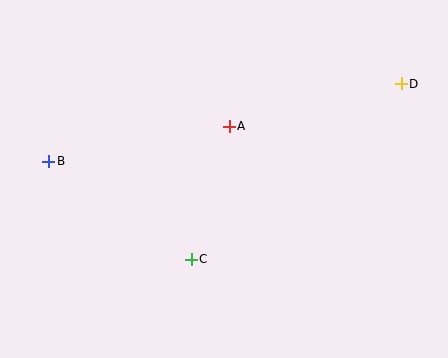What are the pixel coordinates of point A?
Point A is at (229, 126).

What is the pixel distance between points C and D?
The distance between C and D is 274 pixels.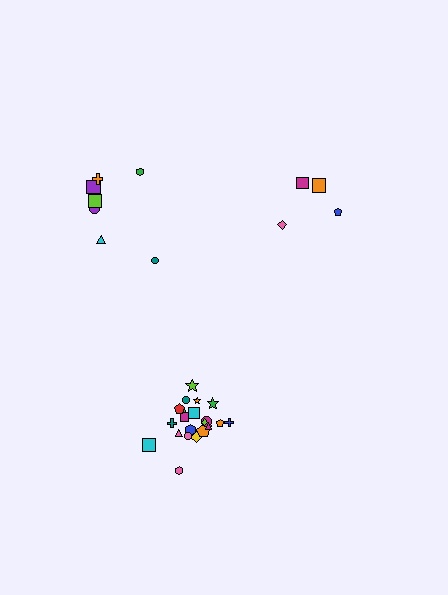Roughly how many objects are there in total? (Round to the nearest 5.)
Roughly 35 objects in total.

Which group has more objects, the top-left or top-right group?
The top-left group.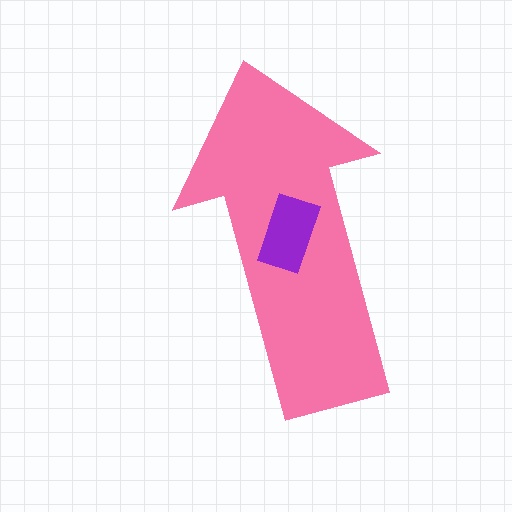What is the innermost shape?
The purple rectangle.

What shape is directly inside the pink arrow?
The purple rectangle.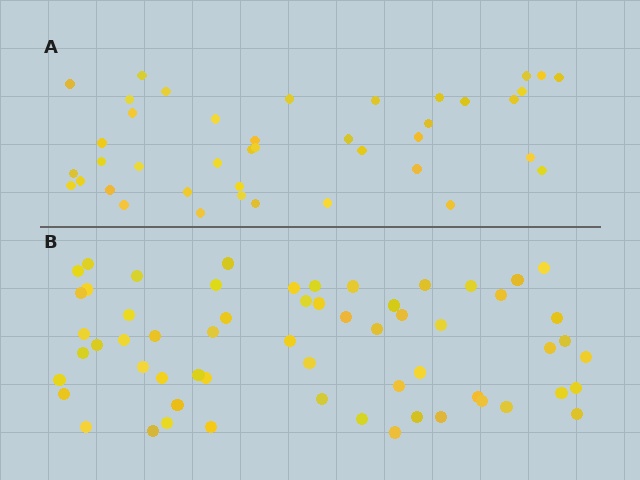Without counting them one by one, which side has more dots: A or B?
Region B (the bottom region) has more dots.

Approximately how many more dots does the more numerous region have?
Region B has approximately 20 more dots than region A.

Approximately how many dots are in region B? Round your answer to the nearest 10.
About 60 dots.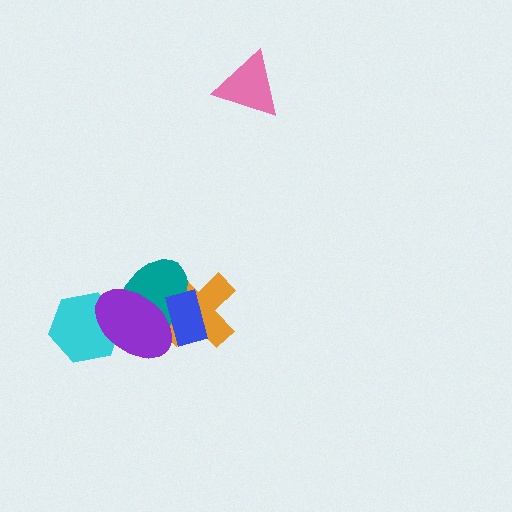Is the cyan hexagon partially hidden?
Yes, it is partially covered by another shape.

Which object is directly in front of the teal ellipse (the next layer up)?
The blue rectangle is directly in front of the teal ellipse.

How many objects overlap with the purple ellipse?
4 objects overlap with the purple ellipse.